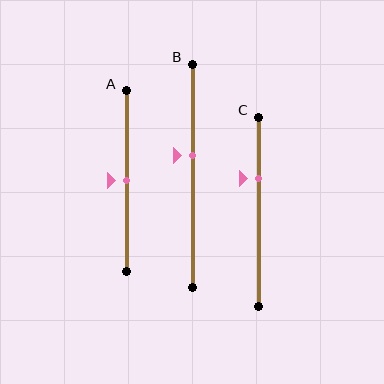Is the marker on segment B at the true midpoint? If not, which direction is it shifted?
No, the marker on segment B is shifted upward by about 9% of the segment length.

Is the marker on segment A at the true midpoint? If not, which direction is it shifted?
Yes, the marker on segment A is at the true midpoint.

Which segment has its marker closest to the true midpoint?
Segment A has its marker closest to the true midpoint.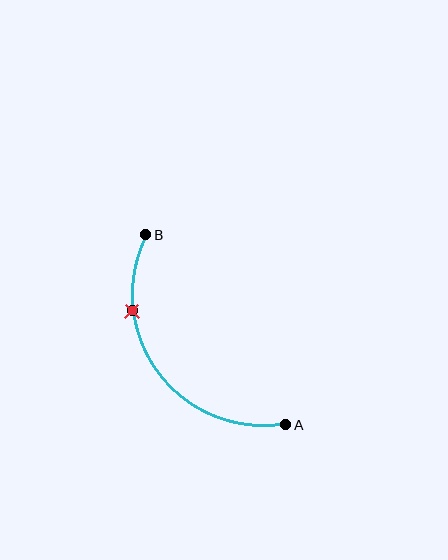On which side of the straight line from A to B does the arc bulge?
The arc bulges below and to the left of the straight line connecting A and B.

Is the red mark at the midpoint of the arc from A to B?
No. The red mark lies on the arc but is closer to endpoint B. The arc midpoint would be at the point on the curve equidistant along the arc from both A and B.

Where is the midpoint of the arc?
The arc midpoint is the point on the curve farthest from the straight line joining A and B. It sits below and to the left of that line.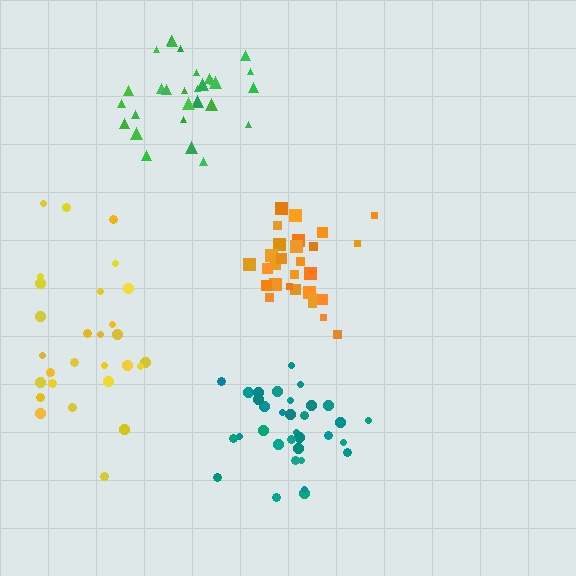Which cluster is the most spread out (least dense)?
Yellow.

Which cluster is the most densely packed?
Orange.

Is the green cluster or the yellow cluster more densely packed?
Green.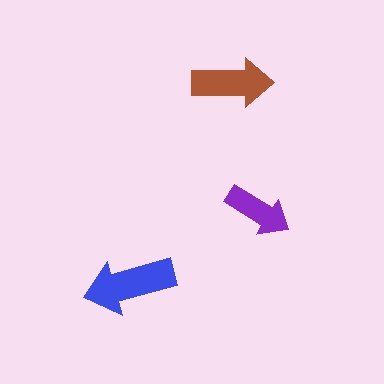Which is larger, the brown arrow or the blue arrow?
The blue one.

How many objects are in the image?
There are 3 objects in the image.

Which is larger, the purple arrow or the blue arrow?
The blue one.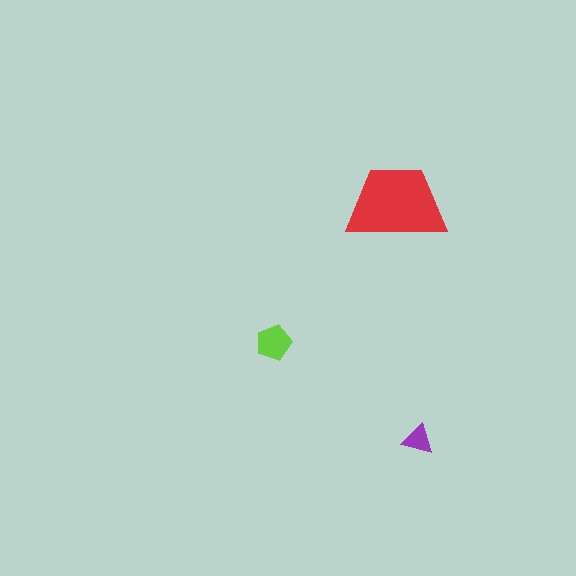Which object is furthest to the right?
The purple triangle is rightmost.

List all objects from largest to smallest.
The red trapezoid, the lime pentagon, the purple triangle.